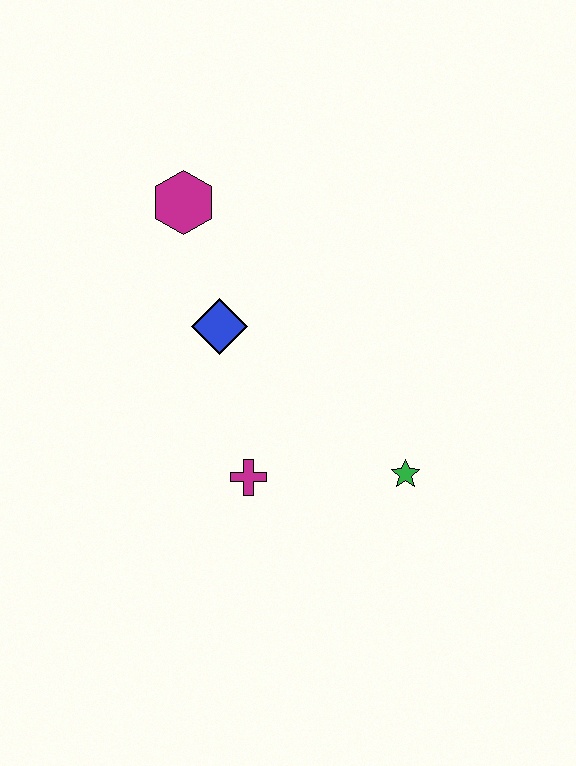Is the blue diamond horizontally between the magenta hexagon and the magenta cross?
Yes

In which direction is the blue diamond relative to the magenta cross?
The blue diamond is above the magenta cross.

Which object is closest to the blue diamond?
The magenta hexagon is closest to the blue diamond.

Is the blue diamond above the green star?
Yes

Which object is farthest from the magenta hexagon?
The green star is farthest from the magenta hexagon.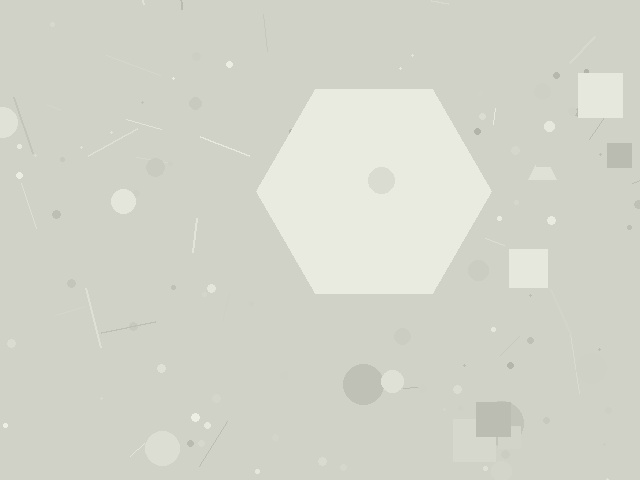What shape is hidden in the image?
A hexagon is hidden in the image.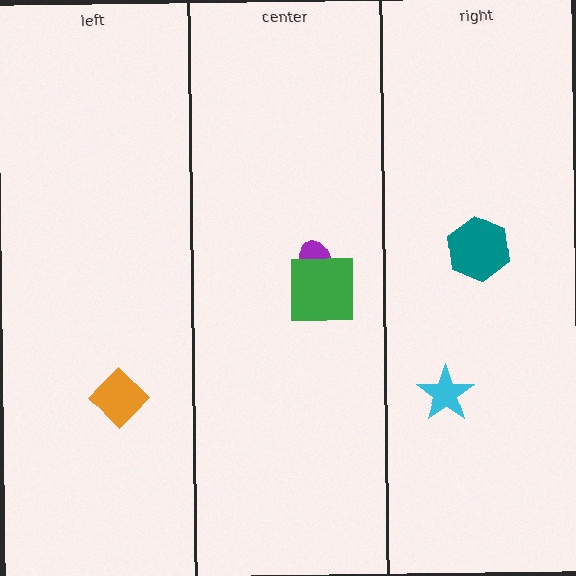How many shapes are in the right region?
2.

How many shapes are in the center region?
2.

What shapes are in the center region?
The purple ellipse, the green square.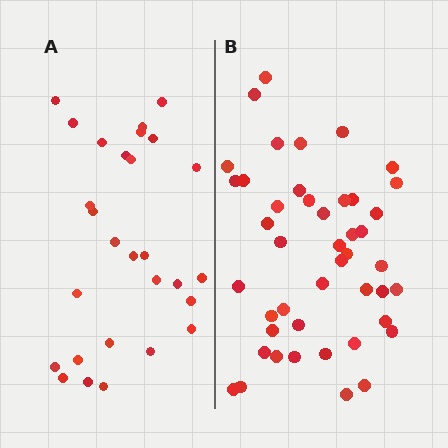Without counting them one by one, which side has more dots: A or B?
Region B (the right region) has more dots.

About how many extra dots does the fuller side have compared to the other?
Region B has approximately 15 more dots than region A.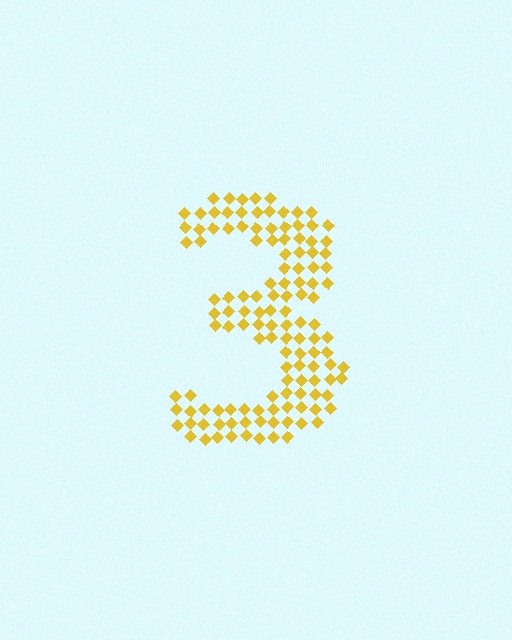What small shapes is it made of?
It is made of small diamonds.